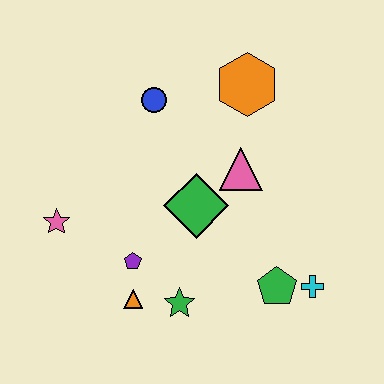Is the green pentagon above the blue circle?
No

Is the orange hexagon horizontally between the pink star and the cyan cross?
Yes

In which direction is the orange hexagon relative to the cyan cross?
The orange hexagon is above the cyan cross.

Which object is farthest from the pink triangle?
The pink star is farthest from the pink triangle.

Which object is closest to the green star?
The orange triangle is closest to the green star.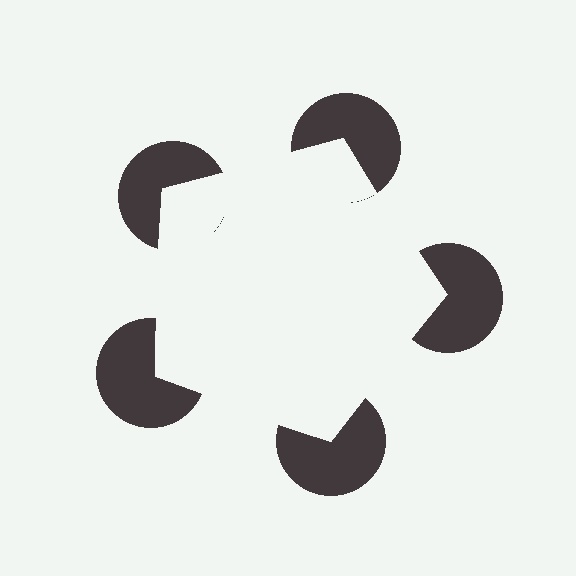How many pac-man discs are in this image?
There are 5 — one at each vertex of the illusory pentagon.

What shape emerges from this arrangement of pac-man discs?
An illusory pentagon — its edges are inferred from the aligned wedge cuts in the pac-man discs, not physically drawn.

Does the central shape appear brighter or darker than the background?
It typically appears slightly brighter than the background, even though no actual brightness change is drawn.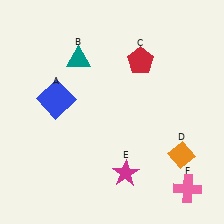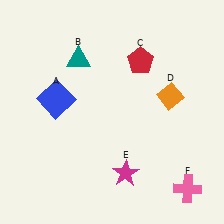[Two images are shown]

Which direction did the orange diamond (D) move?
The orange diamond (D) moved up.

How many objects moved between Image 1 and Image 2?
1 object moved between the two images.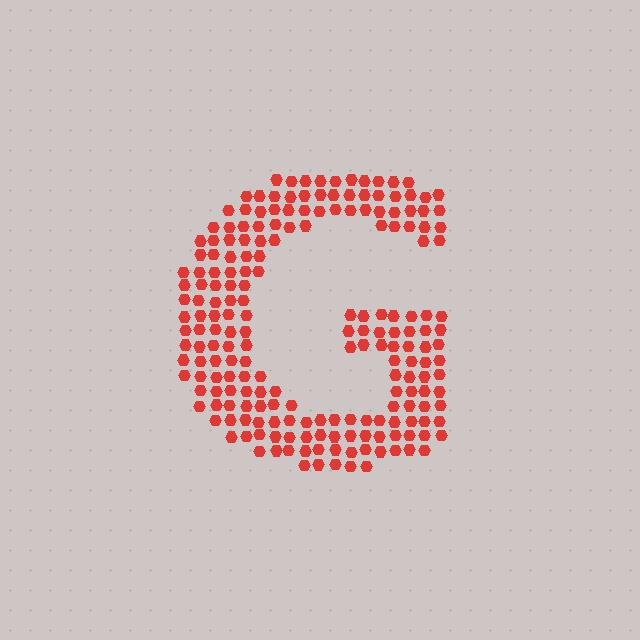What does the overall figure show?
The overall figure shows the letter G.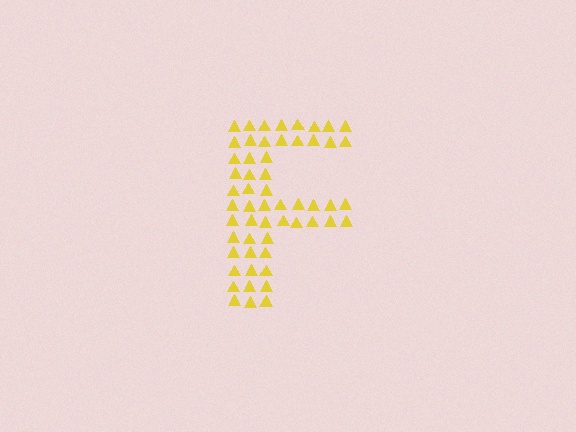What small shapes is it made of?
It is made of small triangles.